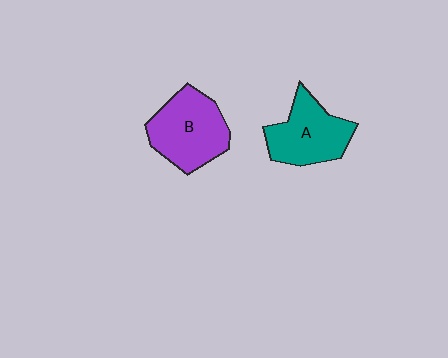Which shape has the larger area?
Shape B (purple).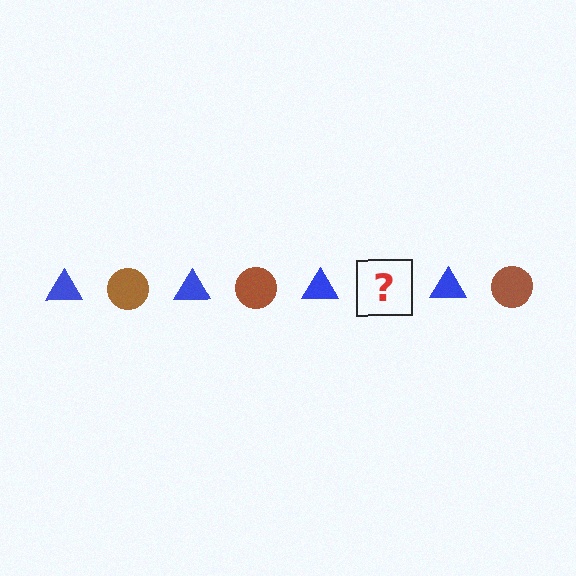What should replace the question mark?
The question mark should be replaced with a brown circle.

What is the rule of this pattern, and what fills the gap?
The rule is that the pattern alternates between blue triangle and brown circle. The gap should be filled with a brown circle.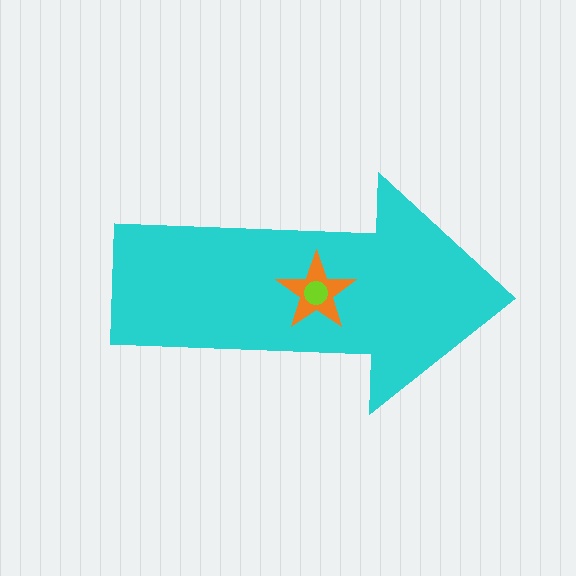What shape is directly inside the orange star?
The lime circle.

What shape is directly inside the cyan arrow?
The orange star.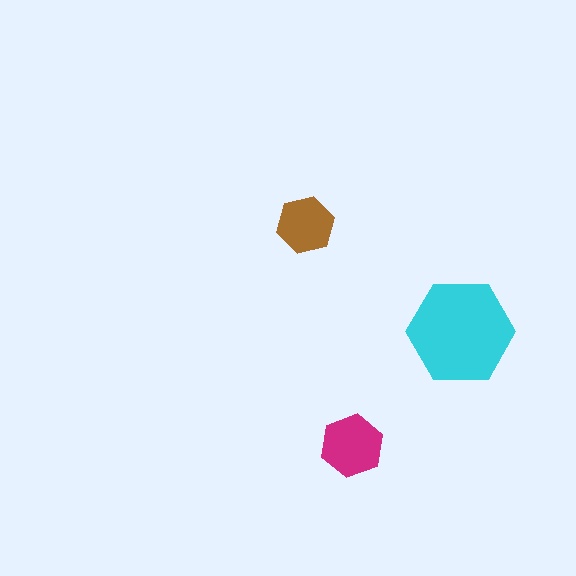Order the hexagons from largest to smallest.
the cyan one, the magenta one, the brown one.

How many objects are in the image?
There are 3 objects in the image.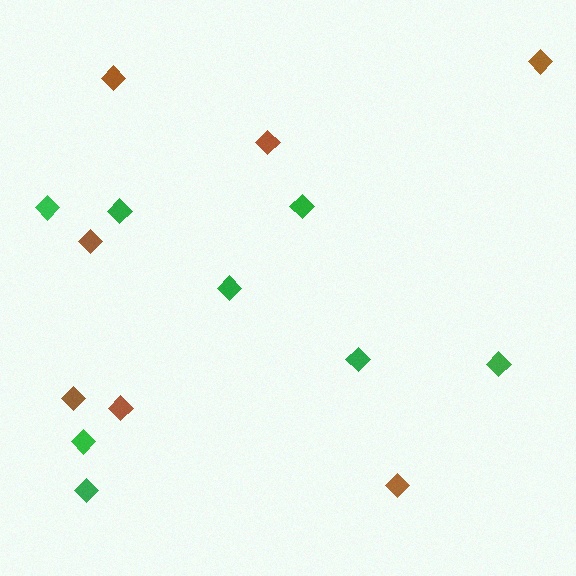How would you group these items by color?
There are 2 groups: one group of green diamonds (8) and one group of brown diamonds (7).